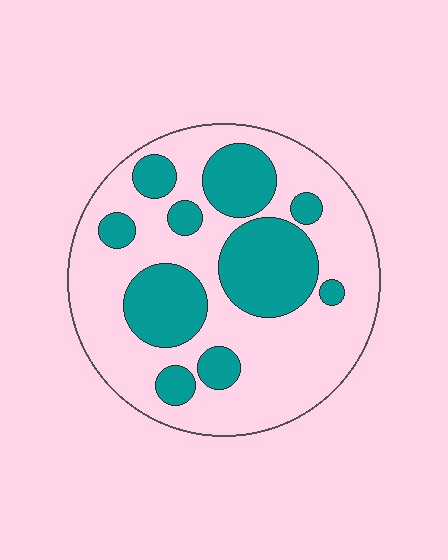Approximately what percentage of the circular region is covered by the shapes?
Approximately 35%.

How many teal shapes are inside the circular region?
10.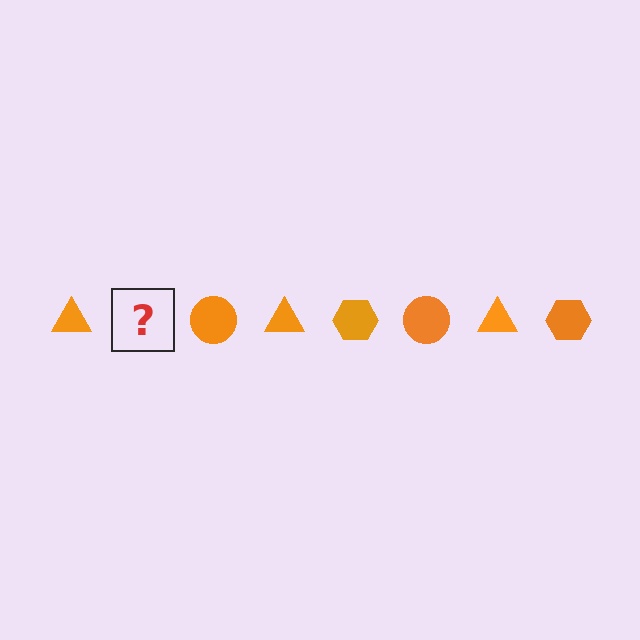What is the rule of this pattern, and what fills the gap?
The rule is that the pattern cycles through triangle, hexagon, circle shapes in orange. The gap should be filled with an orange hexagon.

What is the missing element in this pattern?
The missing element is an orange hexagon.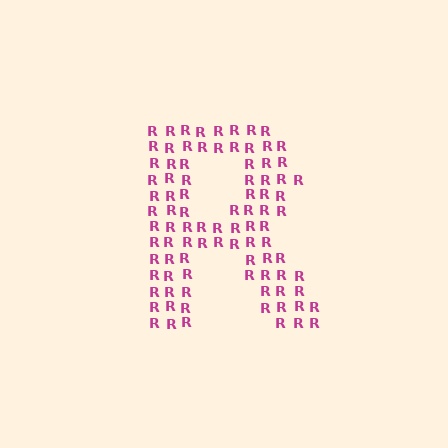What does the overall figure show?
The overall figure shows the letter R.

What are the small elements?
The small elements are letter R's.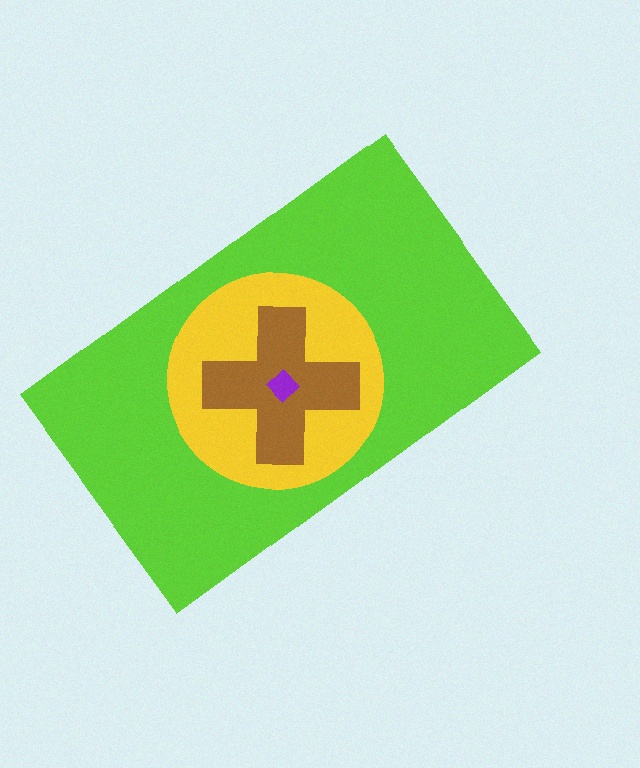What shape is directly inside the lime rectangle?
The yellow circle.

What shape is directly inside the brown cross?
The purple diamond.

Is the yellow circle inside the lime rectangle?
Yes.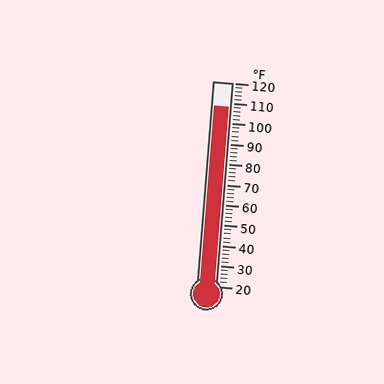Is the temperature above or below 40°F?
The temperature is above 40°F.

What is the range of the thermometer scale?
The thermometer scale ranges from 20°F to 120°F.